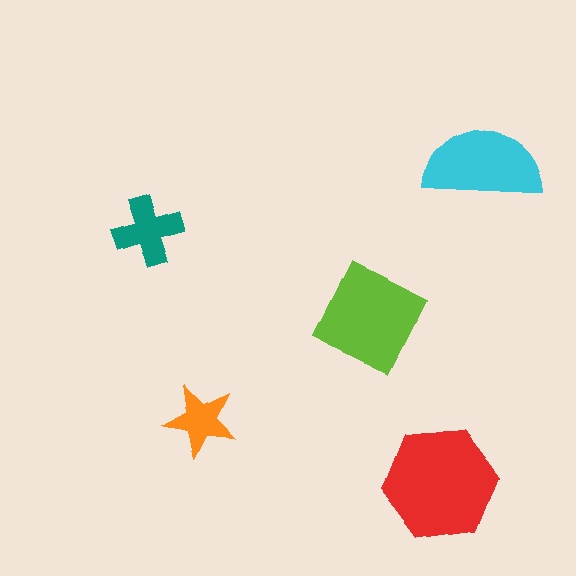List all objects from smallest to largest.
The orange star, the teal cross, the cyan semicircle, the lime diamond, the red hexagon.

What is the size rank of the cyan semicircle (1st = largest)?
3rd.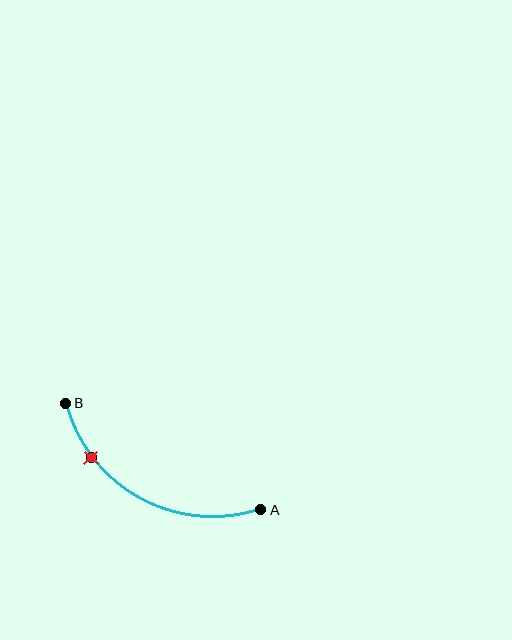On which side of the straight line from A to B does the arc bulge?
The arc bulges below the straight line connecting A and B.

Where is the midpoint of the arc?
The arc midpoint is the point on the curve farthest from the straight line joining A and B. It sits below that line.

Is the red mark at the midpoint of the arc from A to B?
No. The red mark lies on the arc but is closer to endpoint B. The arc midpoint would be at the point on the curve equidistant along the arc from both A and B.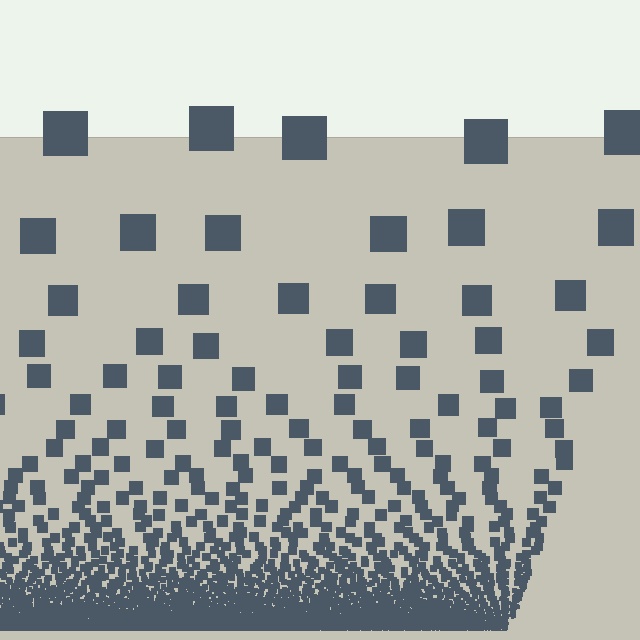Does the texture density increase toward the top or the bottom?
Density increases toward the bottom.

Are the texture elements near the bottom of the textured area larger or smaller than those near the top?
Smaller. The gradient is inverted — elements near the bottom are smaller and denser.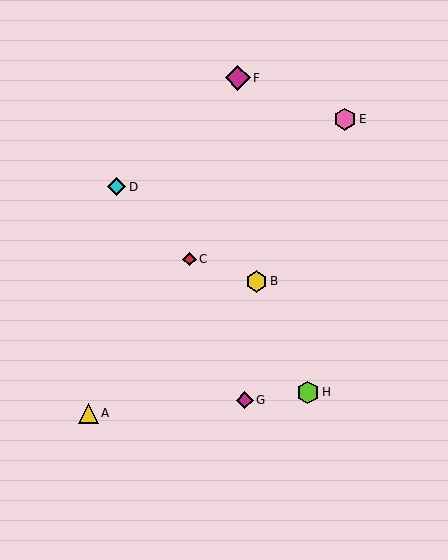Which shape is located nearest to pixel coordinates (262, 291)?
The yellow hexagon (labeled B) at (256, 281) is nearest to that location.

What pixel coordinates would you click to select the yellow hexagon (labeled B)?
Click at (256, 281) to select the yellow hexagon B.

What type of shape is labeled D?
Shape D is a cyan diamond.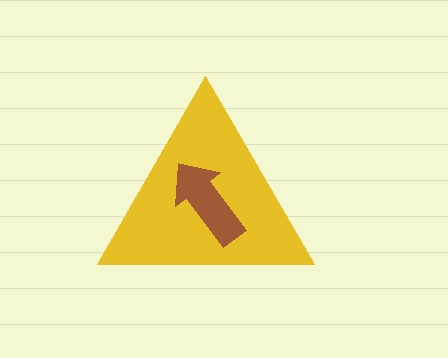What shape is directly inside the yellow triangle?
The brown arrow.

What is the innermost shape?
The brown arrow.